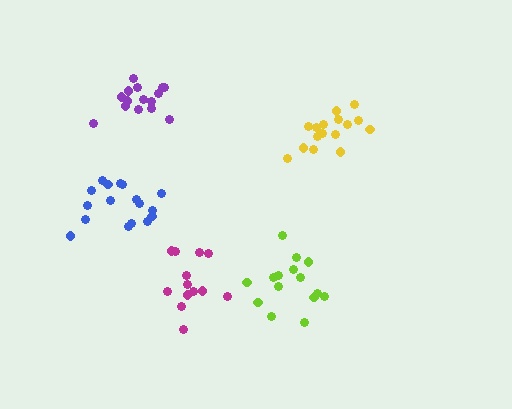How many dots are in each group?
Group 1: 17 dots, Group 2: 15 dots, Group 3: 13 dots, Group 4: 17 dots, Group 5: 15 dots (77 total).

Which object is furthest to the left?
The blue cluster is leftmost.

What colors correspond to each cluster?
The clusters are colored: blue, purple, magenta, yellow, lime.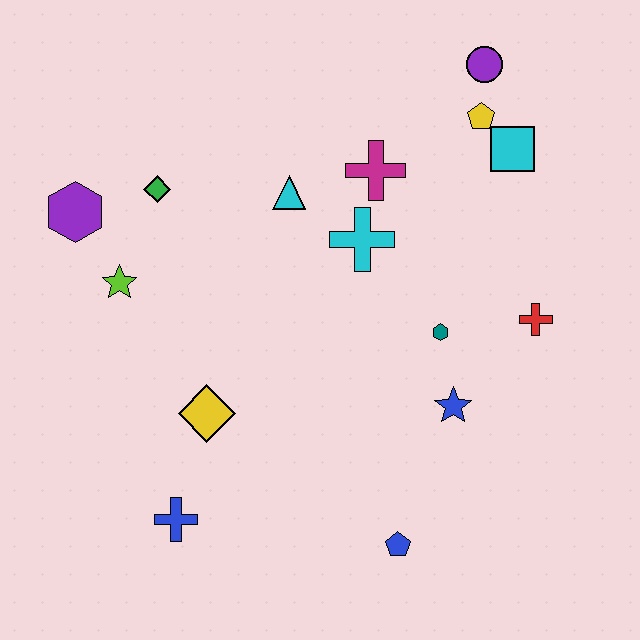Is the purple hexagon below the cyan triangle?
Yes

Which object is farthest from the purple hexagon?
The red cross is farthest from the purple hexagon.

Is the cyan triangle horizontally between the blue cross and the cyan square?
Yes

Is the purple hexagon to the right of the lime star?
No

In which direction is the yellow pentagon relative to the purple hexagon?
The yellow pentagon is to the right of the purple hexagon.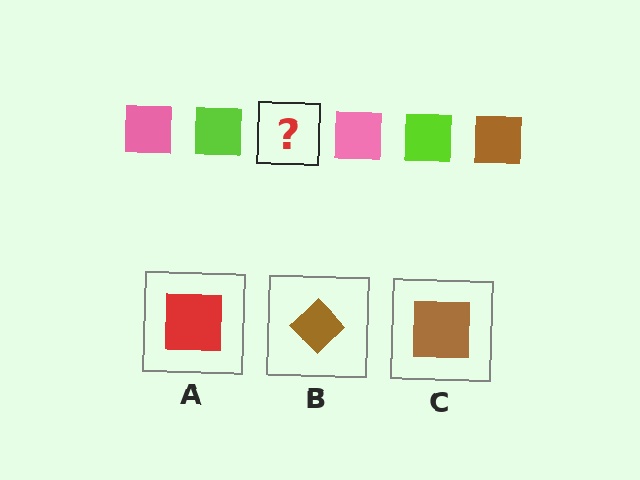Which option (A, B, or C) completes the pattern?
C.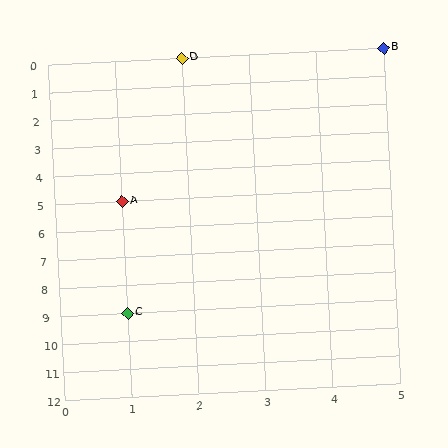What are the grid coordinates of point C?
Point C is at grid coordinates (1, 9).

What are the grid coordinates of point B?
Point B is at grid coordinates (5, 0).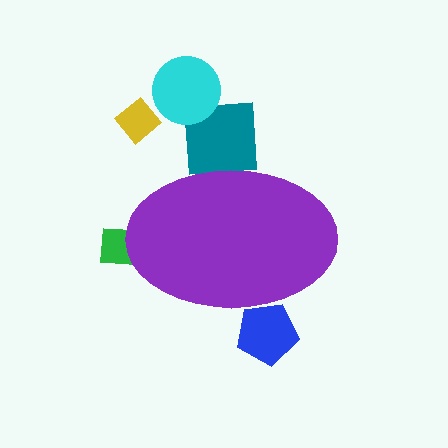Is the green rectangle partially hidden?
Yes, the green rectangle is partially hidden behind the purple ellipse.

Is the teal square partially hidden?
Yes, the teal square is partially hidden behind the purple ellipse.